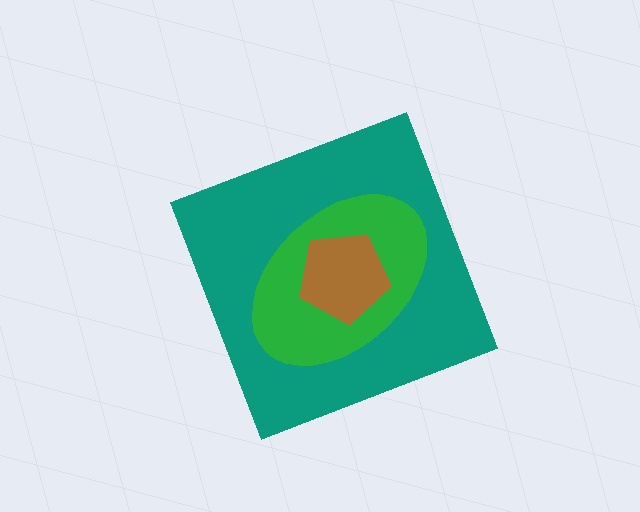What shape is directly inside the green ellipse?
The brown pentagon.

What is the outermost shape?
The teal diamond.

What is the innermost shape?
The brown pentagon.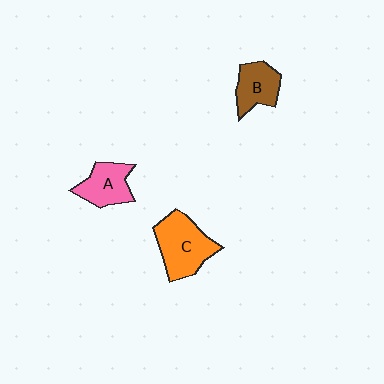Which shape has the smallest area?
Shape B (brown).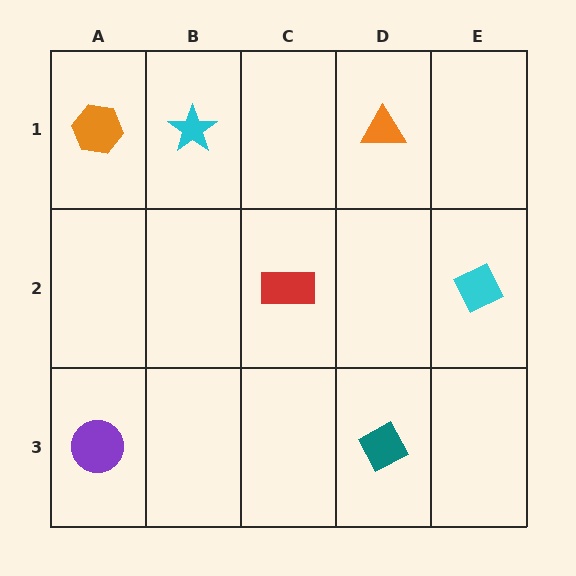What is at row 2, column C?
A red rectangle.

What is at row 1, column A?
An orange hexagon.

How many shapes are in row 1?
3 shapes.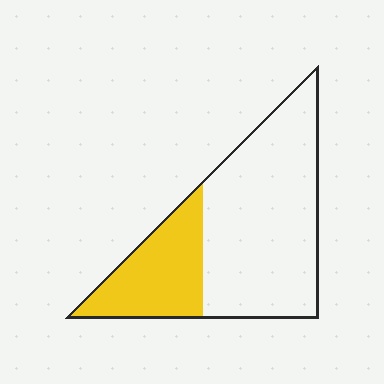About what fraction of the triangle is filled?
About one third (1/3).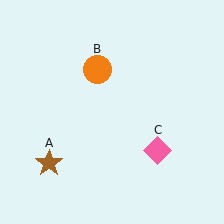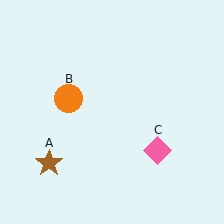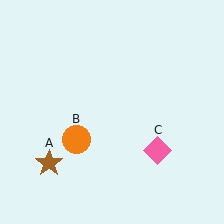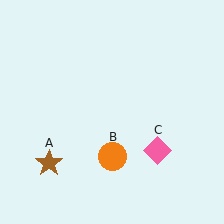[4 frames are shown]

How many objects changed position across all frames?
1 object changed position: orange circle (object B).